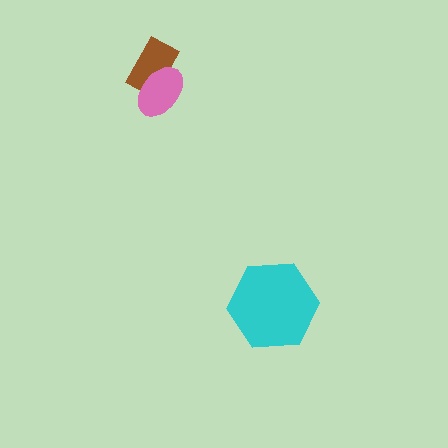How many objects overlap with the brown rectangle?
1 object overlaps with the brown rectangle.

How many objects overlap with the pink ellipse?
1 object overlaps with the pink ellipse.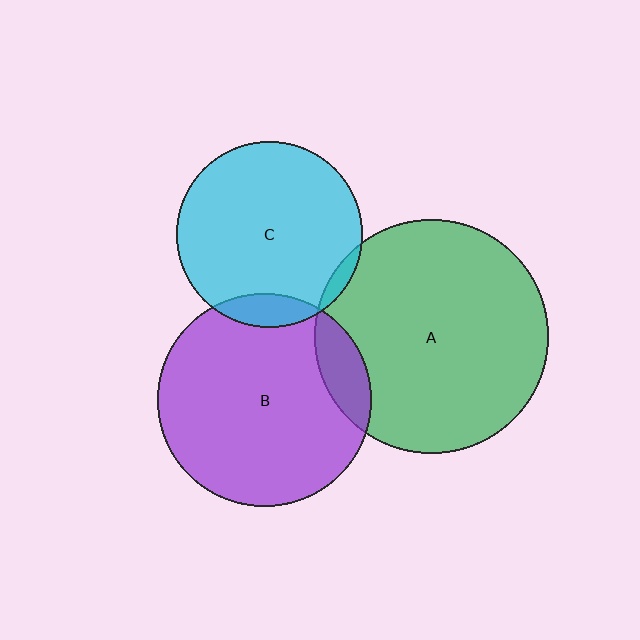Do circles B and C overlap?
Yes.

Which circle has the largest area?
Circle A (green).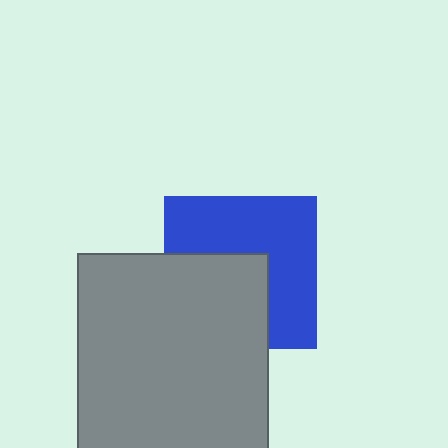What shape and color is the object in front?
The object in front is a gray rectangle.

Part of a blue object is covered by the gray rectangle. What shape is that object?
It is a square.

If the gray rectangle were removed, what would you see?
You would see the complete blue square.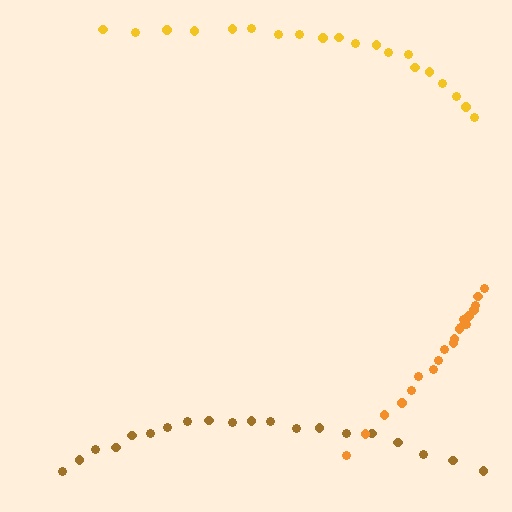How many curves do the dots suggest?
There are 3 distinct paths.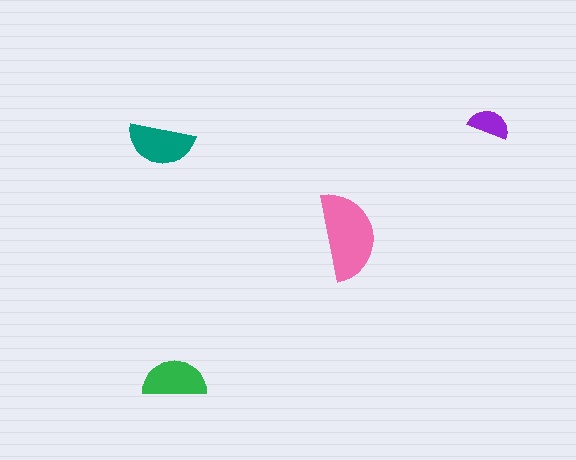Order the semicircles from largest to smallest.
the pink one, the teal one, the green one, the purple one.